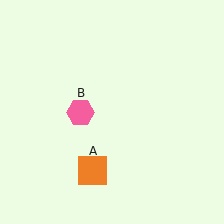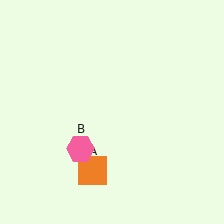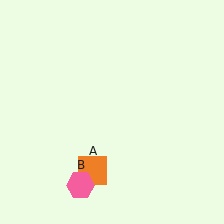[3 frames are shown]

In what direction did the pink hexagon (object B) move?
The pink hexagon (object B) moved down.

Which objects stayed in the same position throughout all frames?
Orange square (object A) remained stationary.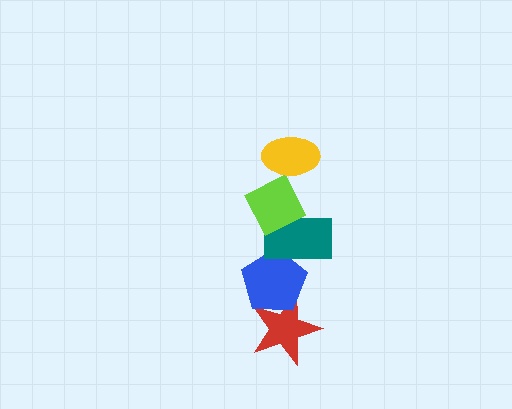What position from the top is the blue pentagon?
The blue pentagon is 4th from the top.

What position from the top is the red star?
The red star is 5th from the top.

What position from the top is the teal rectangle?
The teal rectangle is 3rd from the top.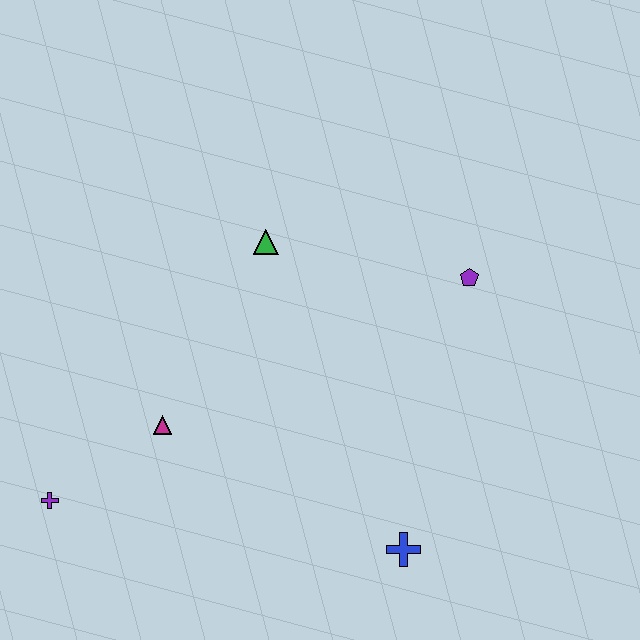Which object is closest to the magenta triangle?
The purple cross is closest to the magenta triangle.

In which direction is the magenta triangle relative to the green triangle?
The magenta triangle is below the green triangle.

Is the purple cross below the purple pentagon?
Yes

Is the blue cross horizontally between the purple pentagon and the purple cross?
Yes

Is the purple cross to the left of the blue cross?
Yes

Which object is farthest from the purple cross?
The purple pentagon is farthest from the purple cross.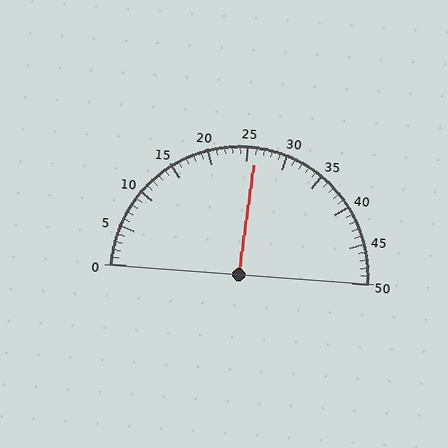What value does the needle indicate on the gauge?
The needle indicates approximately 26.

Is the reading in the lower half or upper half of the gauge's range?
The reading is in the upper half of the range (0 to 50).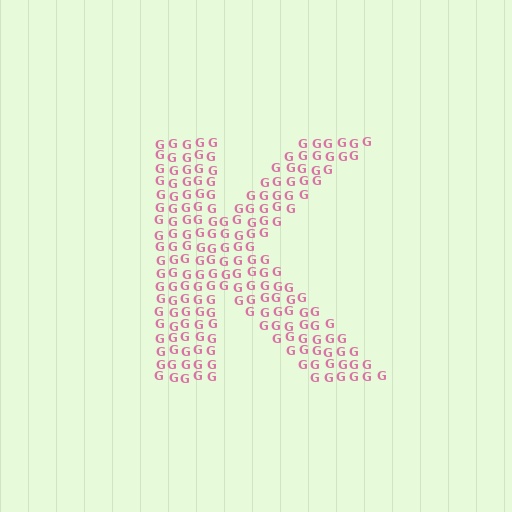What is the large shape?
The large shape is the letter K.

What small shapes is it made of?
It is made of small letter G's.